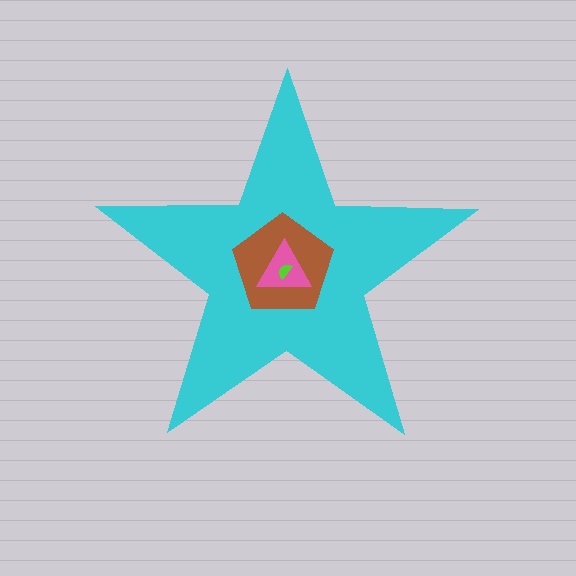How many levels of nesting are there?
4.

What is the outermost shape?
The cyan star.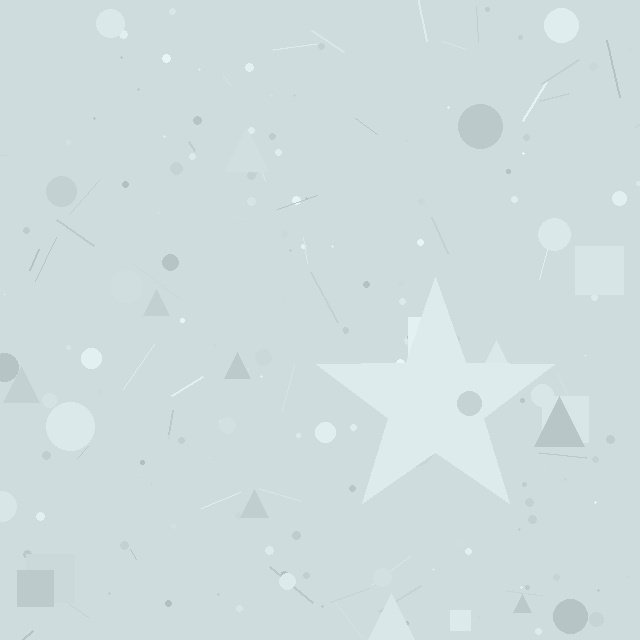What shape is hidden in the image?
A star is hidden in the image.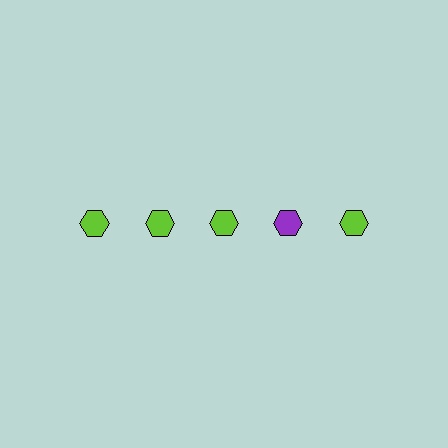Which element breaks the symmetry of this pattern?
The purple hexagon in the top row, second from right column breaks the symmetry. All other shapes are lime hexagons.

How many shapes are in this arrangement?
There are 5 shapes arranged in a grid pattern.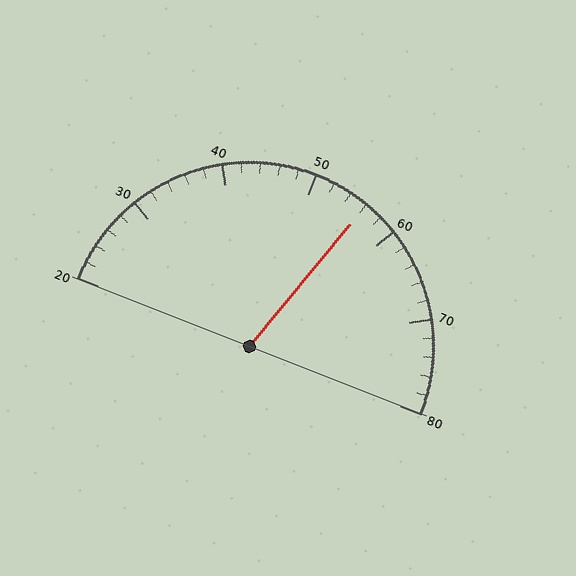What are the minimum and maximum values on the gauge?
The gauge ranges from 20 to 80.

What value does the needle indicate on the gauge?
The needle indicates approximately 56.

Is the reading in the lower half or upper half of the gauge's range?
The reading is in the upper half of the range (20 to 80).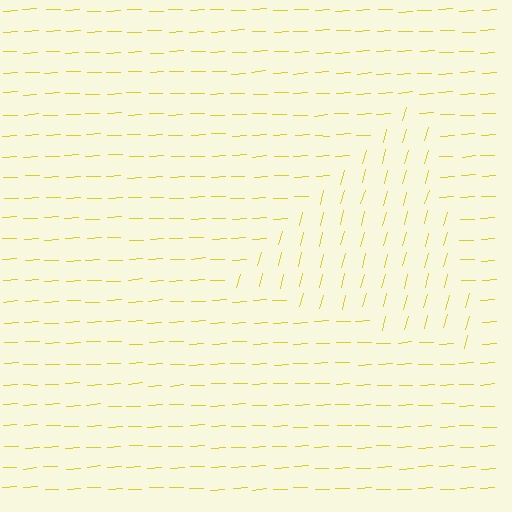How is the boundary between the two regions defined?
The boundary is defined purely by a change in line orientation (approximately 72 degrees difference). All lines are the same color and thickness.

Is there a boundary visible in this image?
Yes, there is a texture boundary formed by a change in line orientation.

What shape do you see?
I see a triangle.